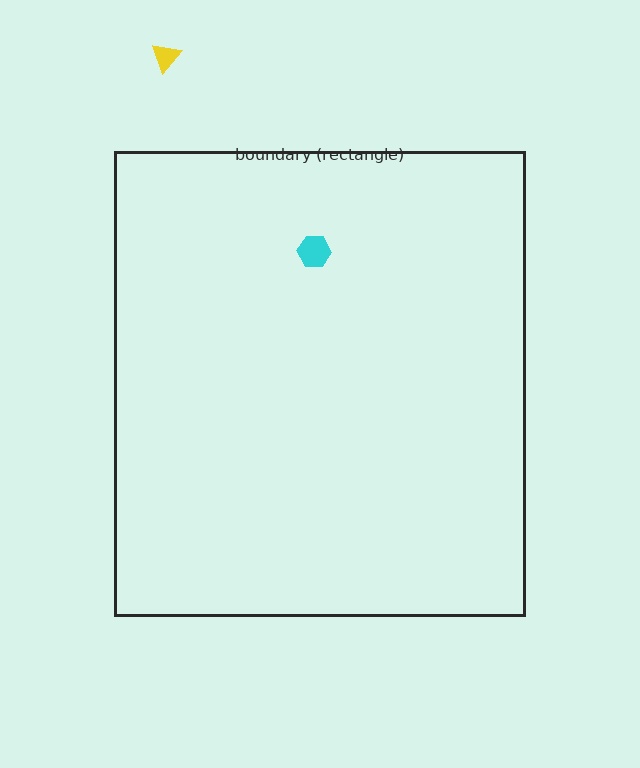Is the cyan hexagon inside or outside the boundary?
Inside.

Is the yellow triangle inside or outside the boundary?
Outside.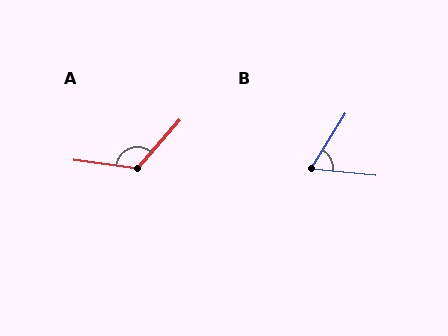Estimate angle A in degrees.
Approximately 124 degrees.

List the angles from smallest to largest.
B (63°), A (124°).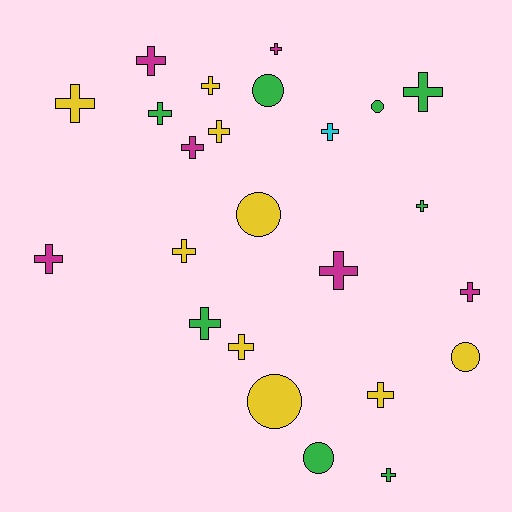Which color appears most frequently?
Yellow, with 9 objects.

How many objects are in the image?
There are 24 objects.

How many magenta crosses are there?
There are 6 magenta crosses.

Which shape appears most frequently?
Cross, with 18 objects.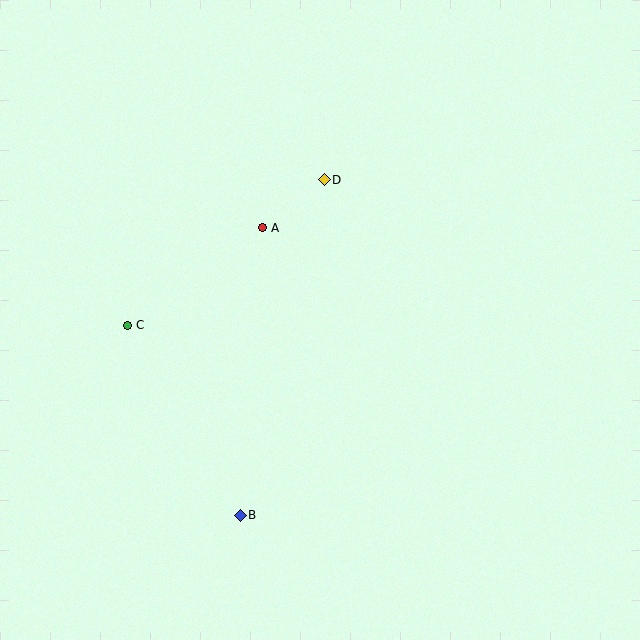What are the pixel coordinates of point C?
Point C is at (128, 325).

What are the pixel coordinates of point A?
Point A is at (263, 228).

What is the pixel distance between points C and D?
The distance between C and D is 244 pixels.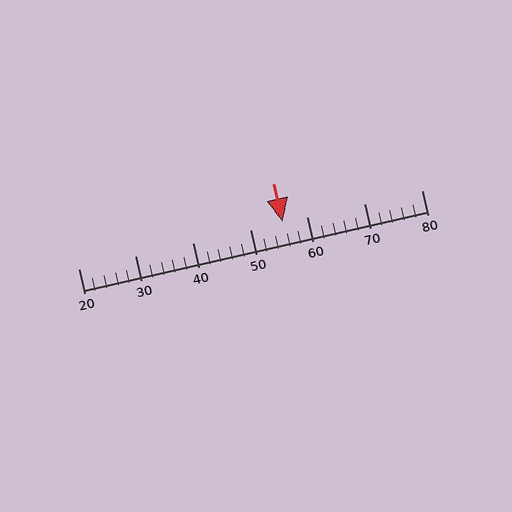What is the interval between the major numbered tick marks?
The major tick marks are spaced 10 units apart.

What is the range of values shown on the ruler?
The ruler shows values from 20 to 80.